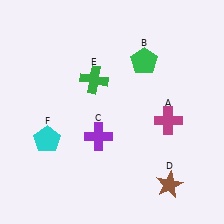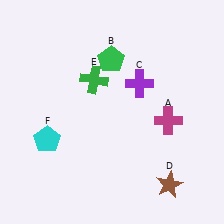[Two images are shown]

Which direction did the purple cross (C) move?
The purple cross (C) moved up.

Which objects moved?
The objects that moved are: the green pentagon (B), the purple cross (C).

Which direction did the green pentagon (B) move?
The green pentagon (B) moved left.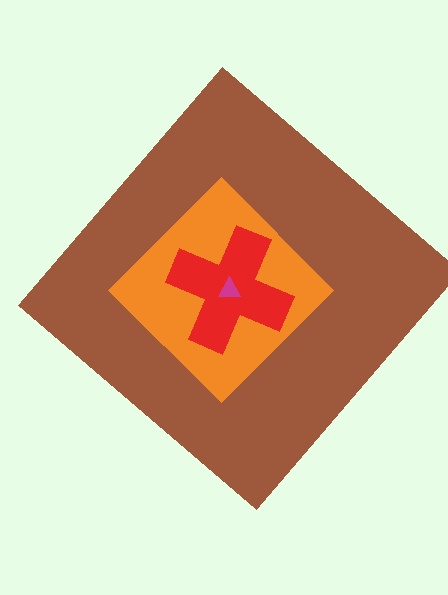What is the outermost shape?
The brown diamond.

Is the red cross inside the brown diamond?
Yes.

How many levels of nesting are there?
4.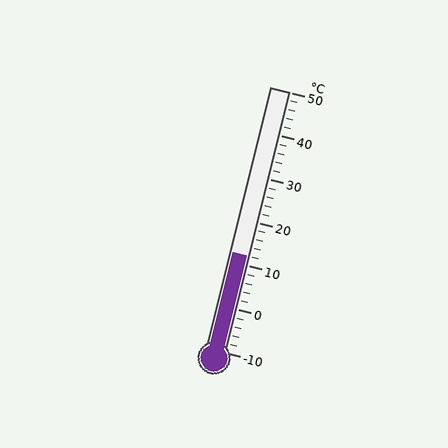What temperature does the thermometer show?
The thermometer shows approximately 12°C.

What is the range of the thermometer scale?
The thermometer scale ranges from -10°C to 50°C.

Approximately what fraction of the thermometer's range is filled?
The thermometer is filled to approximately 35% of its range.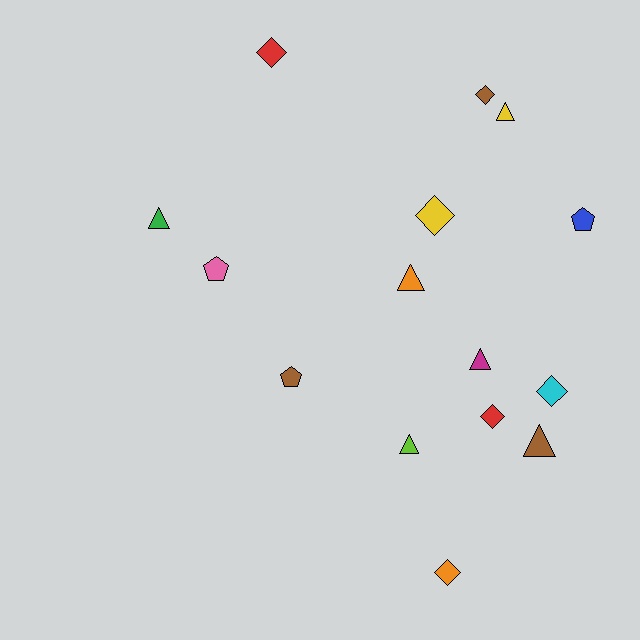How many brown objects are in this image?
There are 3 brown objects.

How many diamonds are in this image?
There are 6 diamonds.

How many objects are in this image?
There are 15 objects.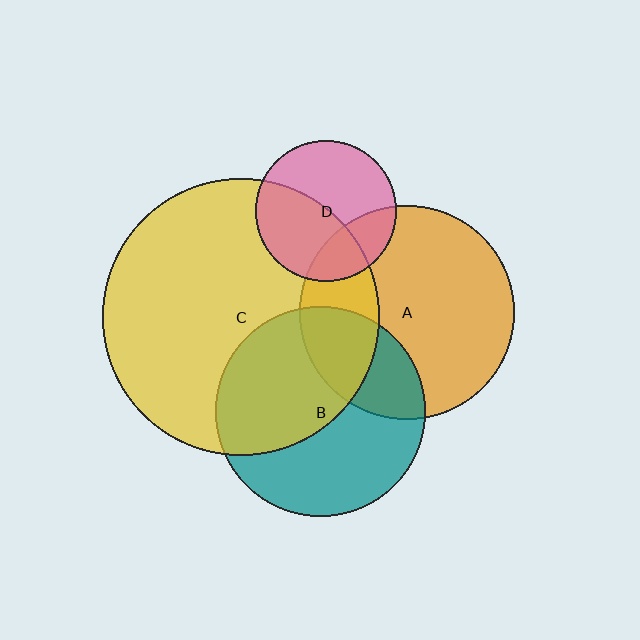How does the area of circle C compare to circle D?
Approximately 3.9 times.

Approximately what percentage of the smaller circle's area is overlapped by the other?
Approximately 45%.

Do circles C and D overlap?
Yes.